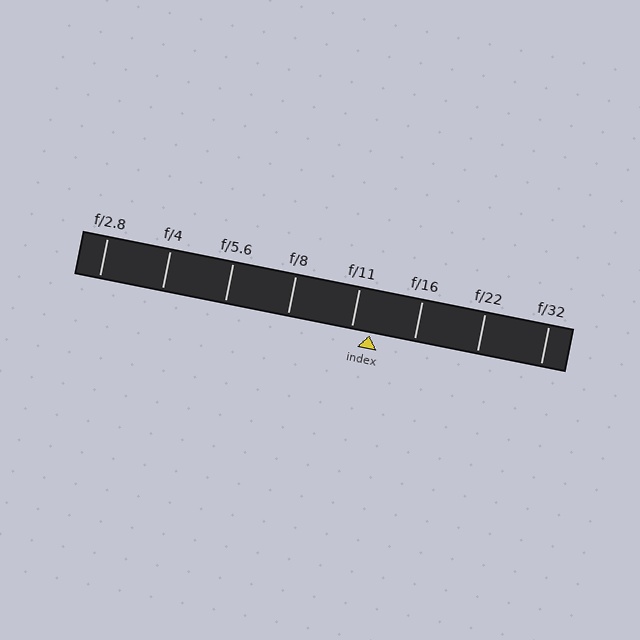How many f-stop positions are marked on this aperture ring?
There are 8 f-stop positions marked.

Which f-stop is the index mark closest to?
The index mark is closest to f/11.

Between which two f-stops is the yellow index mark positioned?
The index mark is between f/11 and f/16.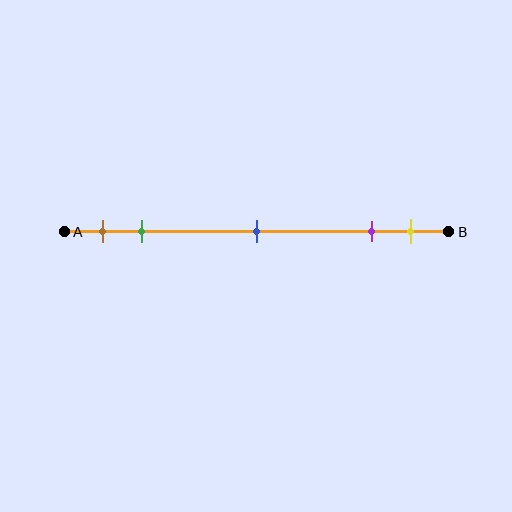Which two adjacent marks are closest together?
The purple and yellow marks are the closest adjacent pair.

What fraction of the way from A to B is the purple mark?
The purple mark is approximately 80% (0.8) of the way from A to B.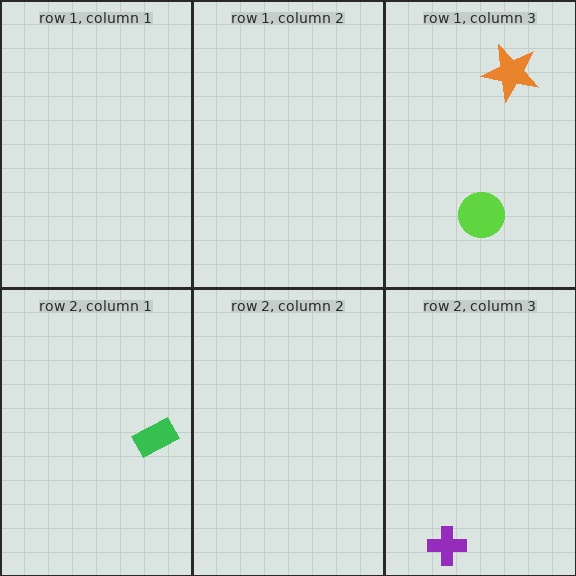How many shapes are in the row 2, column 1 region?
1.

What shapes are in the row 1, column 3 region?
The lime circle, the orange star.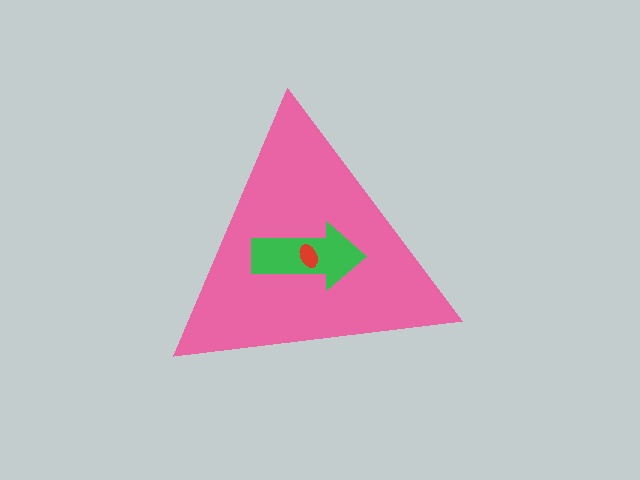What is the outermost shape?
The pink triangle.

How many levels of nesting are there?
3.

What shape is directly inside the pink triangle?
The green arrow.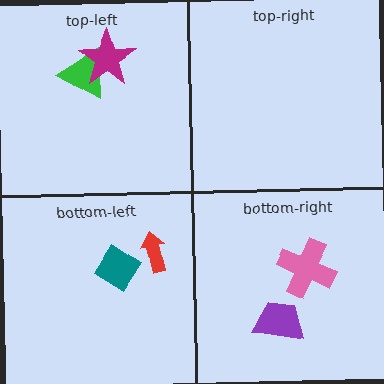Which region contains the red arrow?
The bottom-left region.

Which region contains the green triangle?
The top-left region.